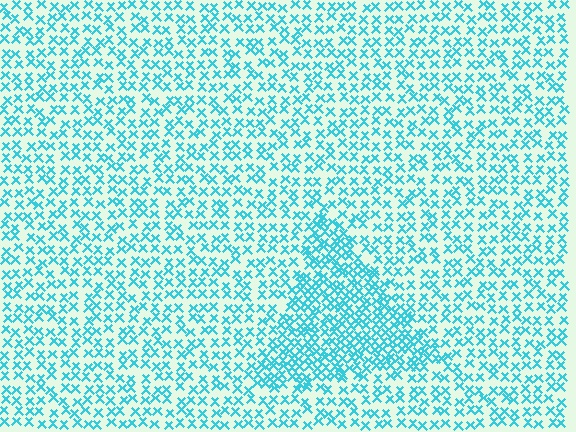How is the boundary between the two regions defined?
The boundary is defined by a change in element density (approximately 1.9x ratio). All elements are the same color, size, and shape.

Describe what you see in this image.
The image contains small cyan elements arranged at two different densities. A triangle-shaped region is visible where the elements are more densely packed than the surrounding area.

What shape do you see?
I see a triangle.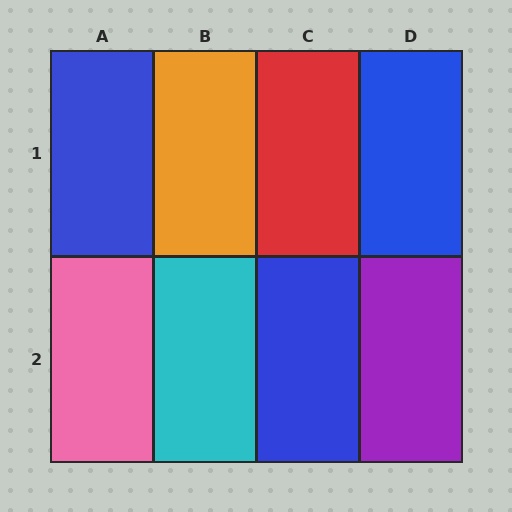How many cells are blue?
3 cells are blue.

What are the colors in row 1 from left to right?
Blue, orange, red, blue.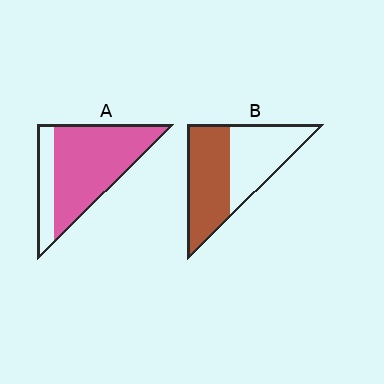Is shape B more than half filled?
Roughly half.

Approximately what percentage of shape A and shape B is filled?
A is approximately 75% and B is approximately 55%.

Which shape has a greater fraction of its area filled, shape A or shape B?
Shape A.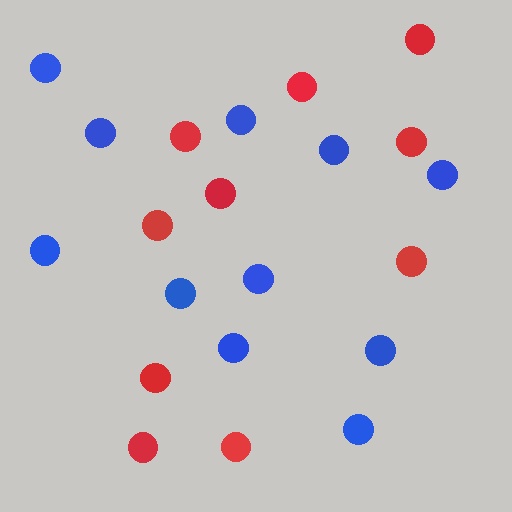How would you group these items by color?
There are 2 groups: one group of blue circles (11) and one group of red circles (10).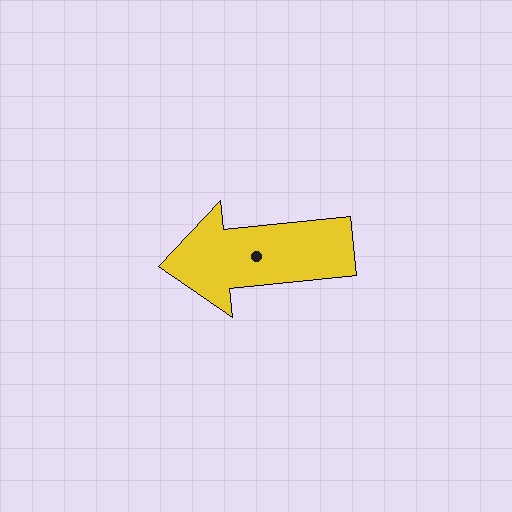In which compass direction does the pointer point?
West.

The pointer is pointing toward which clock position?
Roughly 9 o'clock.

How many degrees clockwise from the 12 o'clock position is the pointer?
Approximately 264 degrees.